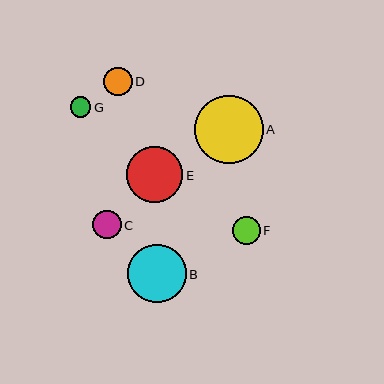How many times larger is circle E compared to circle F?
Circle E is approximately 2.0 times the size of circle F.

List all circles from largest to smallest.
From largest to smallest: A, B, E, D, F, C, G.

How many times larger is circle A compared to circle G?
Circle A is approximately 3.3 times the size of circle G.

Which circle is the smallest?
Circle G is the smallest with a size of approximately 21 pixels.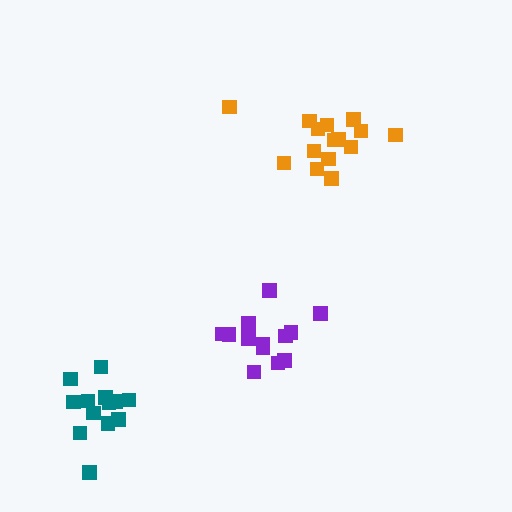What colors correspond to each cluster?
The clusters are colored: orange, purple, teal.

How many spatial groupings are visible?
There are 3 spatial groupings.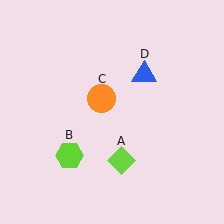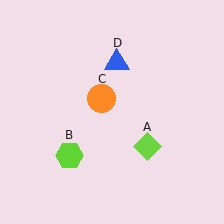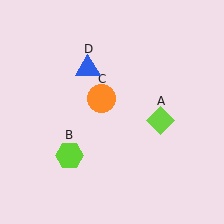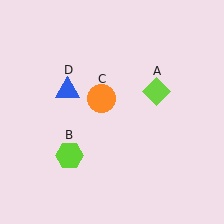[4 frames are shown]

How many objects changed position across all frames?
2 objects changed position: lime diamond (object A), blue triangle (object D).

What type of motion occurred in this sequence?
The lime diamond (object A), blue triangle (object D) rotated counterclockwise around the center of the scene.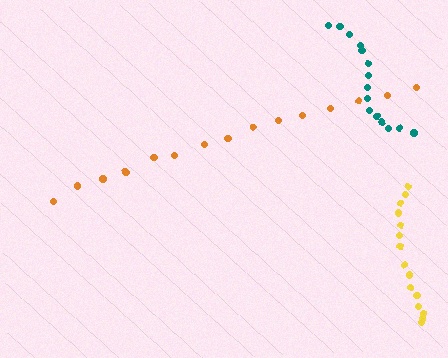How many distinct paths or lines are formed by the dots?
There are 3 distinct paths.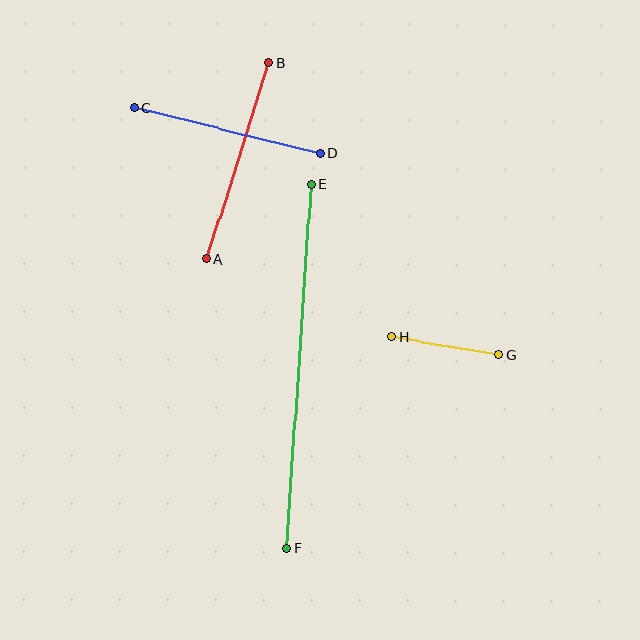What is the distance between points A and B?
The distance is approximately 207 pixels.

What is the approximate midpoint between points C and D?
The midpoint is at approximately (227, 131) pixels.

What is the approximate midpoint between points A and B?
The midpoint is at approximately (238, 161) pixels.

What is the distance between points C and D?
The distance is approximately 191 pixels.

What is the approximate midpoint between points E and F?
The midpoint is at approximately (299, 366) pixels.